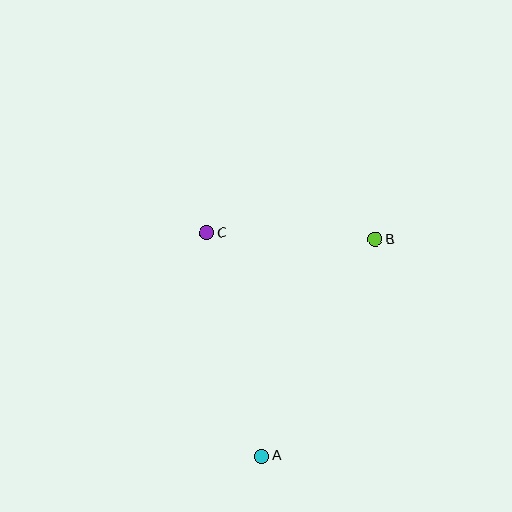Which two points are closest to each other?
Points B and C are closest to each other.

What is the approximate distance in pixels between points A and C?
The distance between A and C is approximately 230 pixels.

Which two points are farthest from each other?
Points A and B are farthest from each other.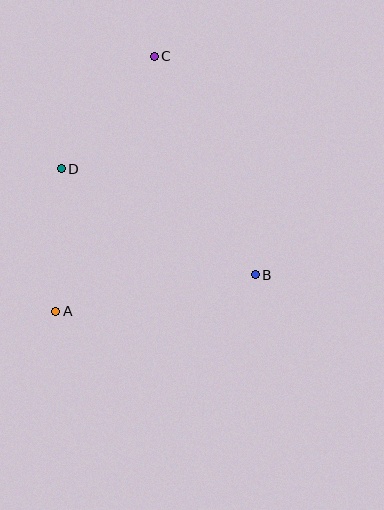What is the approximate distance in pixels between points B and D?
The distance between B and D is approximately 221 pixels.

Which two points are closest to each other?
Points A and D are closest to each other.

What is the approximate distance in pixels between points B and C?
The distance between B and C is approximately 241 pixels.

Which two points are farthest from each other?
Points A and C are farthest from each other.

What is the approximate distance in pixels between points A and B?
The distance between A and B is approximately 203 pixels.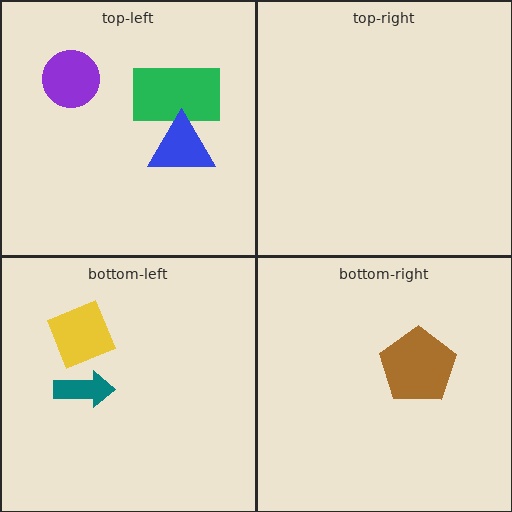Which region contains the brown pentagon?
The bottom-right region.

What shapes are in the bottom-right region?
The brown pentagon.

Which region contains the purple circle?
The top-left region.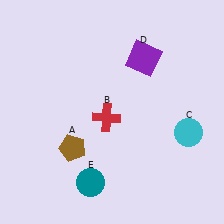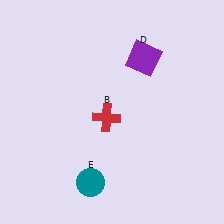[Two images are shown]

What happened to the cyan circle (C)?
The cyan circle (C) was removed in Image 2. It was in the bottom-right area of Image 1.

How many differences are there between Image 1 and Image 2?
There are 2 differences between the two images.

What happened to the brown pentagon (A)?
The brown pentagon (A) was removed in Image 2. It was in the bottom-left area of Image 1.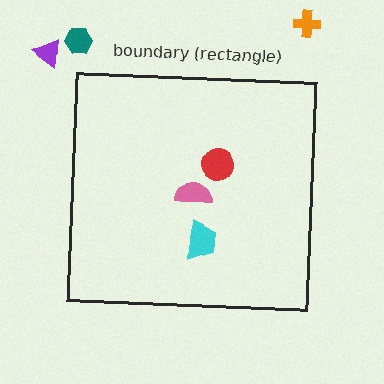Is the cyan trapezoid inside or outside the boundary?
Inside.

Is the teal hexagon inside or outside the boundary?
Outside.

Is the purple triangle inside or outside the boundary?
Outside.